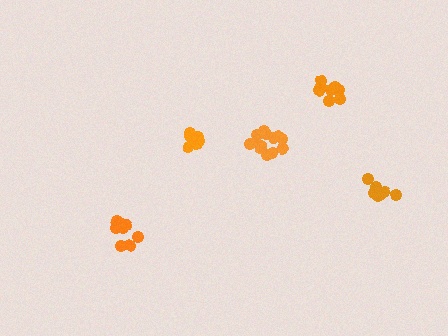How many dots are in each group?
Group 1: 7 dots, Group 2: 7 dots, Group 3: 9 dots, Group 4: 13 dots, Group 5: 8 dots (44 total).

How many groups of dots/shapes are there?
There are 5 groups.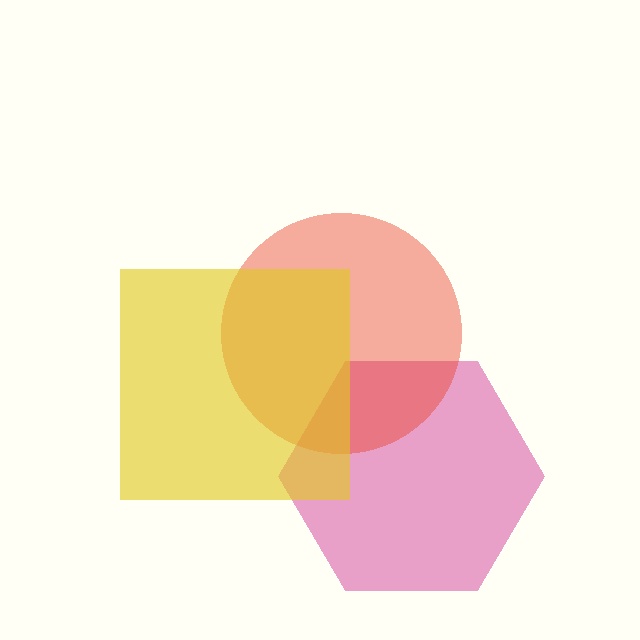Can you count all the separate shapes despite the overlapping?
Yes, there are 3 separate shapes.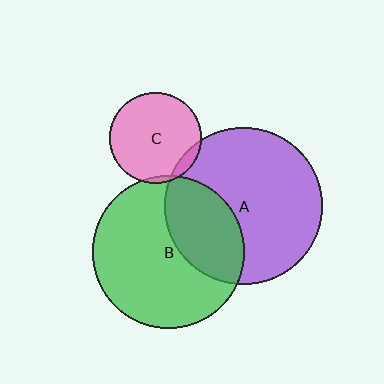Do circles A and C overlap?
Yes.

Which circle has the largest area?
Circle A (purple).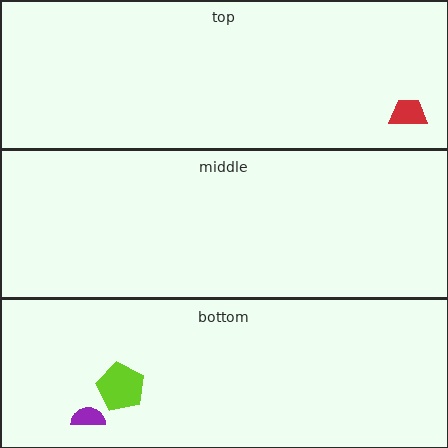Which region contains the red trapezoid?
The top region.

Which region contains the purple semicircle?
The bottom region.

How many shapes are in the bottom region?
2.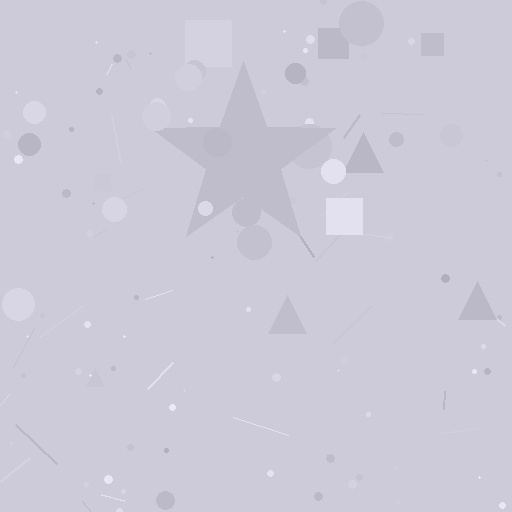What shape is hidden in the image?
A star is hidden in the image.